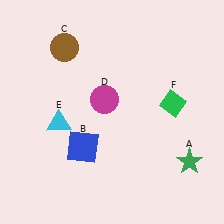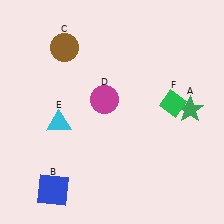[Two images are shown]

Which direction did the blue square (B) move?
The blue square (B) moved down.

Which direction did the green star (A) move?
The green star (A) moved up.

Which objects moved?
The objects that moved are: the green star (A), the blue square (B).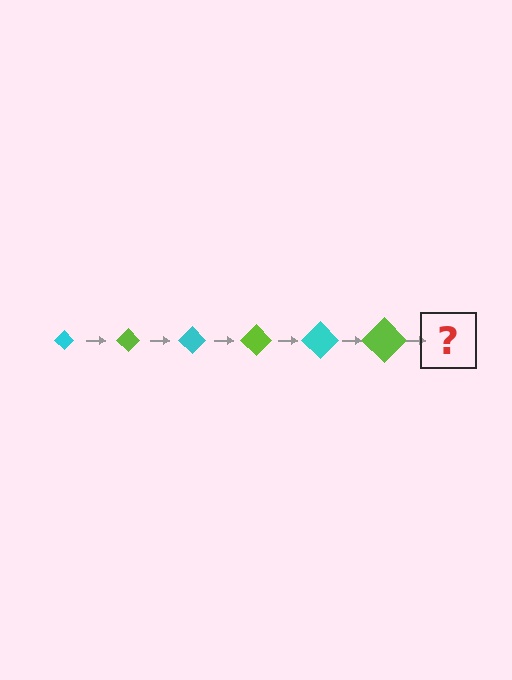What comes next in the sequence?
The next element should be a cyan diamond, larger than the previous one.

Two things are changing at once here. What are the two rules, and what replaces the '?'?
The two rules are that the diamond grows larger each step and the color cycles through cyan and lime. The '?' should be a cyan diamond, larger than the previous one.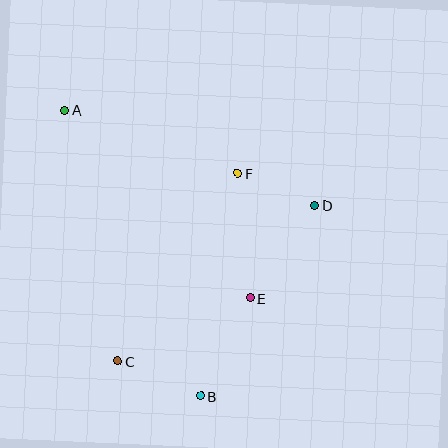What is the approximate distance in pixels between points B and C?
The distance between B and C is approximately 90 pixels.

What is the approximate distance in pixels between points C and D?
The distance between C and D is approximately 251 pixels.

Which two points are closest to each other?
Points D and F are closest to each other.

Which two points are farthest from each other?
Points A and B are farthest from each other.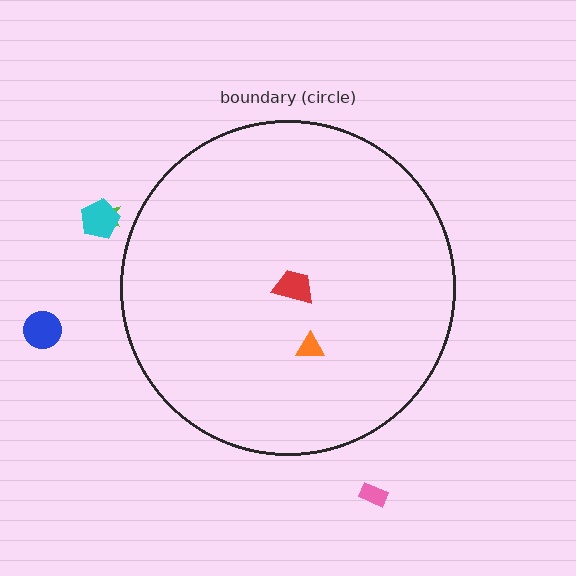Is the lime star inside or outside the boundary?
Outside.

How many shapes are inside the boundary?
2 inside, 4 outside.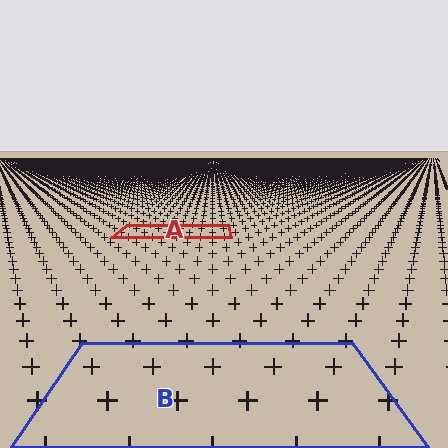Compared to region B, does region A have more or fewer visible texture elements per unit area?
Region A has more texture elements per unit area — they are packed more densely because it is farther away.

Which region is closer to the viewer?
Region B is closer. The texture elements there are larger and more spread out.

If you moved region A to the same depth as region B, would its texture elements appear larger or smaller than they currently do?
They would appear larger. At a closer depth, the same texture elements are projected at a bigger on-screen size.